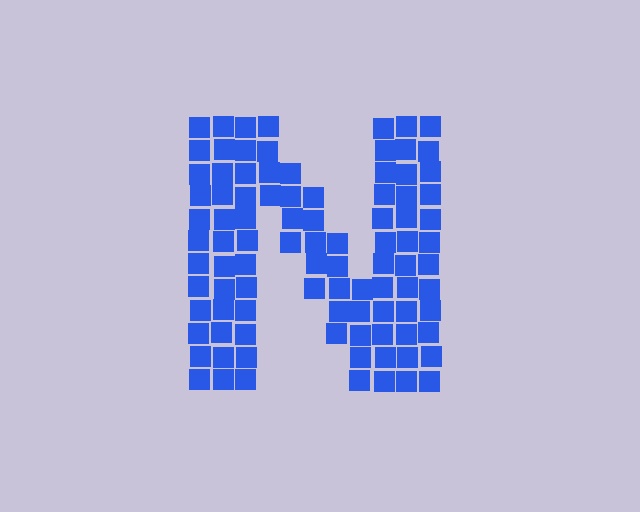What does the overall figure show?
The overall figure shows the letter N.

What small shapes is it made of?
It is made of small squares.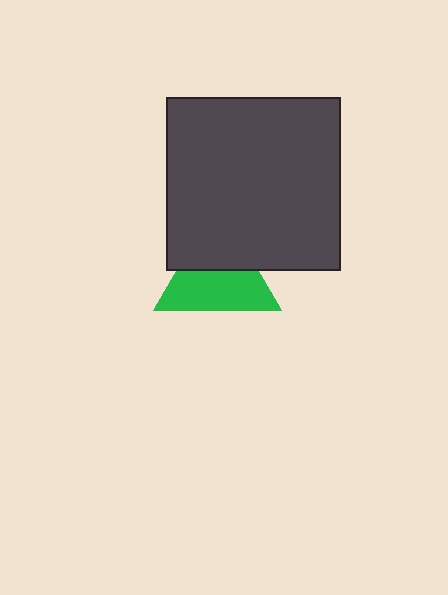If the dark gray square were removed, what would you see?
You would see the complete green triangle.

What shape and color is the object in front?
The object in front is a dark gray square.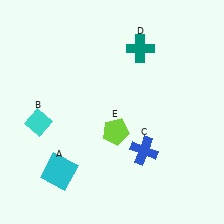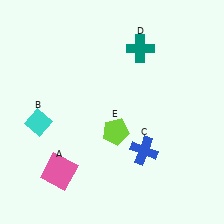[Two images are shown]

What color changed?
The square (A) changed from cyan in Image 1 to pink in Image 2.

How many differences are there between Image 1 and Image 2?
There is 1 difference between the two images.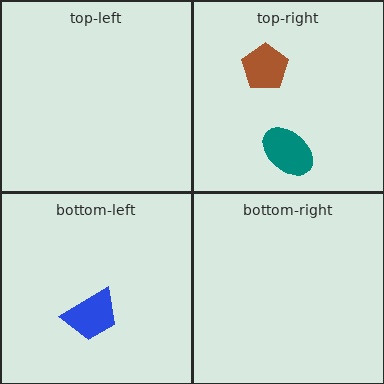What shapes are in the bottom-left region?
The blue trapezoid.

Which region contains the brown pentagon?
The top-right region.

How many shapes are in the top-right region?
2.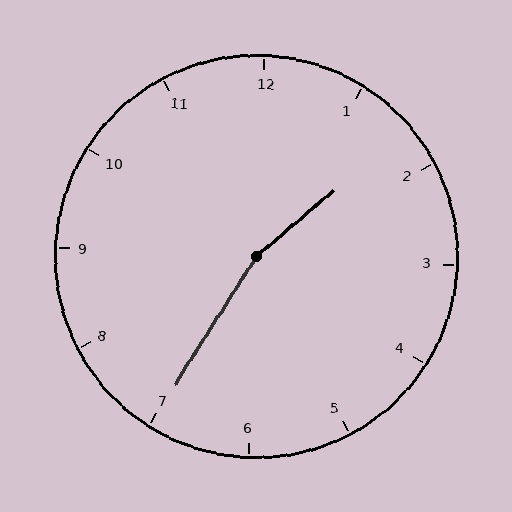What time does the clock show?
1:35.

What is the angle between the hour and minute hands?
Approximately 162 degrees.